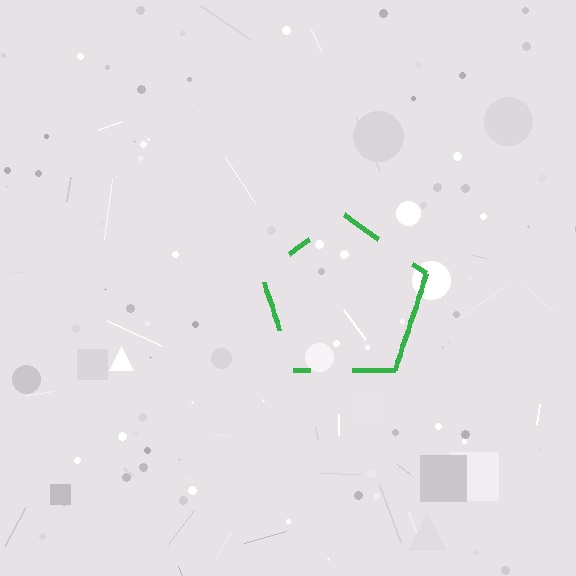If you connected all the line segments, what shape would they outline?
They would outline a pentagon.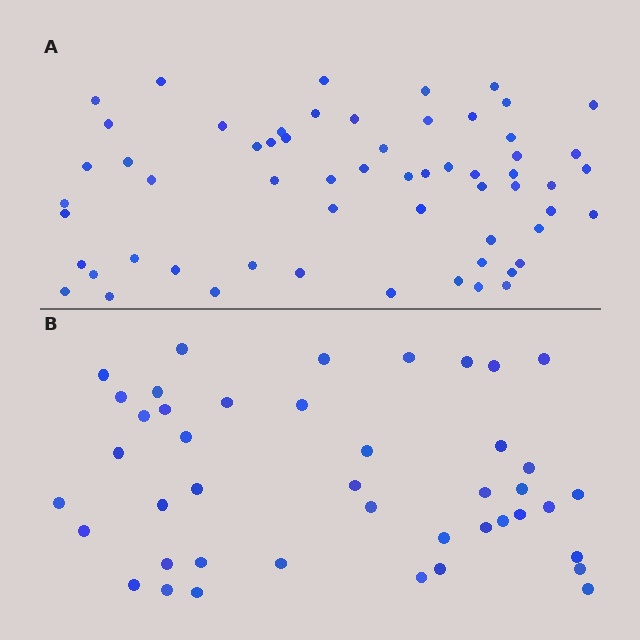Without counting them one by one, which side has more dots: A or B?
Region A (the top region) has more dots.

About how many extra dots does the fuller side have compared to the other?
Region A has approximately 15 more dots than region B.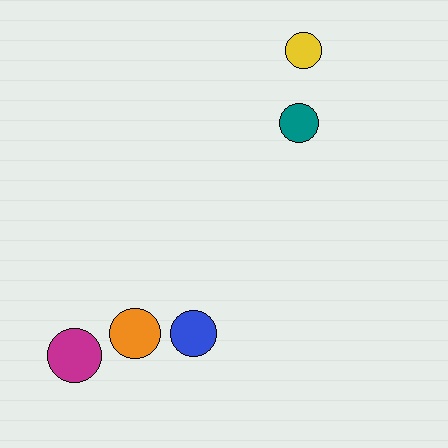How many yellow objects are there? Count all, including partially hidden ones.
There is 1 yellow object.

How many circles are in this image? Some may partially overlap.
There are 5 circles.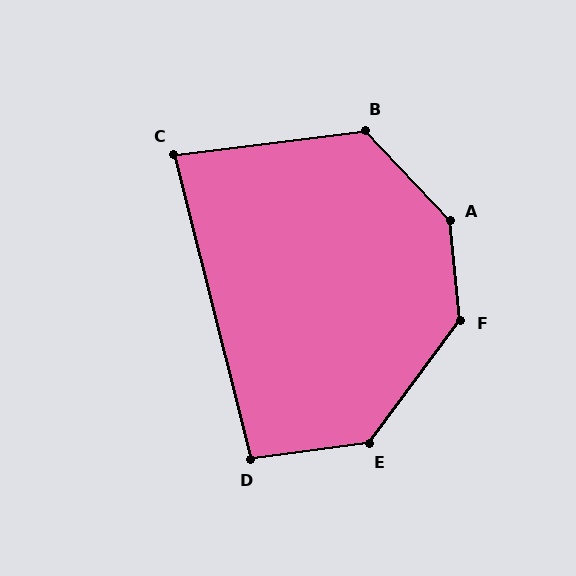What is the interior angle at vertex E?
Approximately 134 degrees (obtuse).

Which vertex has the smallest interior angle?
C, at approximately 83 degrees.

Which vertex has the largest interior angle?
A, at approximately 143 degrees.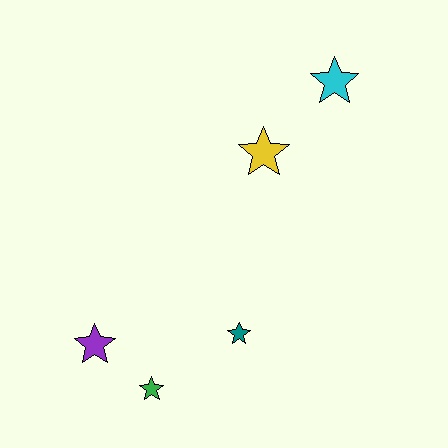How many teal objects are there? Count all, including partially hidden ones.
There is 1 teal object.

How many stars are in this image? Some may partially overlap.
There are 5 stars.